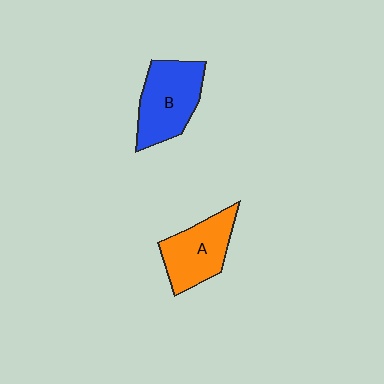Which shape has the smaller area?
Shape A (orange).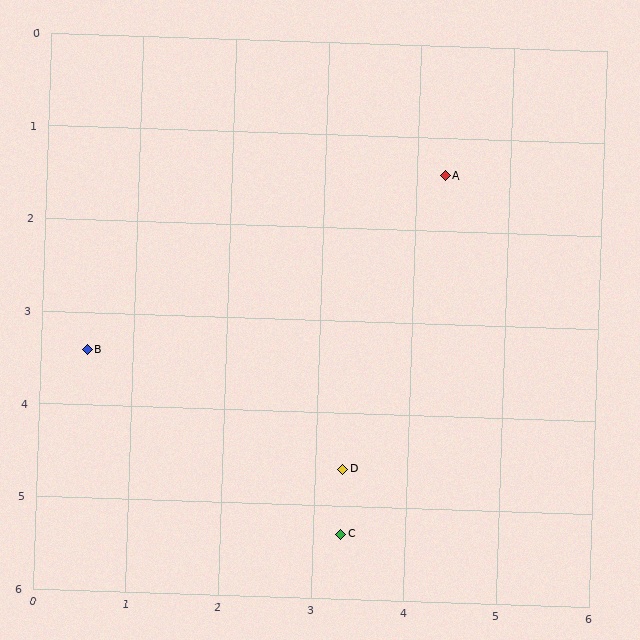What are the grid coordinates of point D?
Point D is at approximately (3.3, 4.6).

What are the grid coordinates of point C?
Point C is at approximately (3.3, 5.3).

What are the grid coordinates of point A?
Point A is at approximately (4.3, 1.4).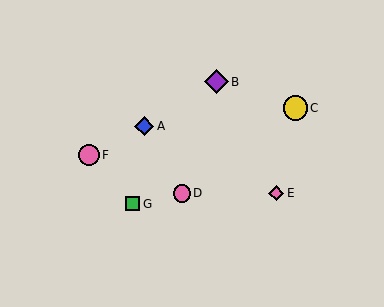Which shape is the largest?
The yellow circle (labeled C) is the largest.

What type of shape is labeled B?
Shape B is a purple diamond.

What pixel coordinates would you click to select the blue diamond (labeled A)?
Click at (144, 126) to select the blue diamond A.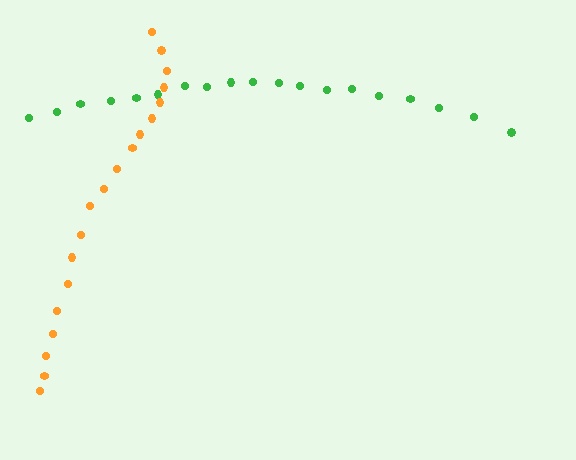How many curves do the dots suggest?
There are 2 distinct paths.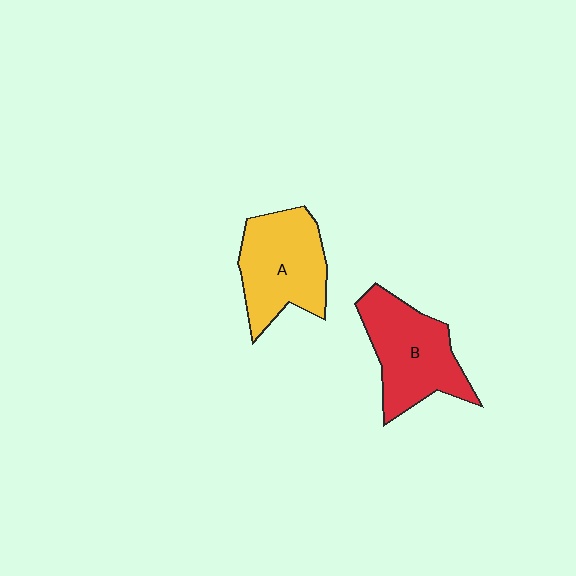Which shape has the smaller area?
Shape A (yellow).